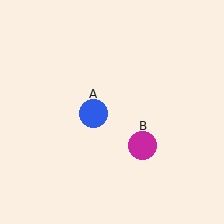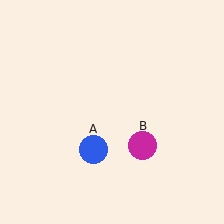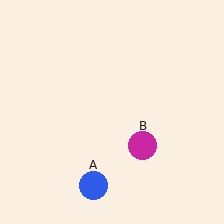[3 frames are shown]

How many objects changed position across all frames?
1 object changed position: blue circle (object A).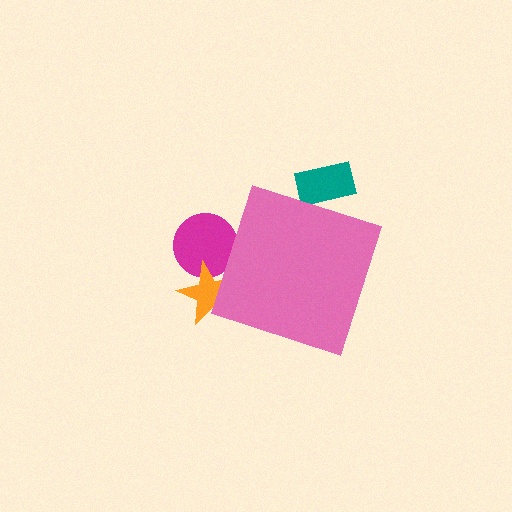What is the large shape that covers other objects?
A pink diamond.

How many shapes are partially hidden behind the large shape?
3 shapes are partially hidden.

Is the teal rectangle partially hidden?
Yes, the teal rectangle is partially hidden behind the pink diamond.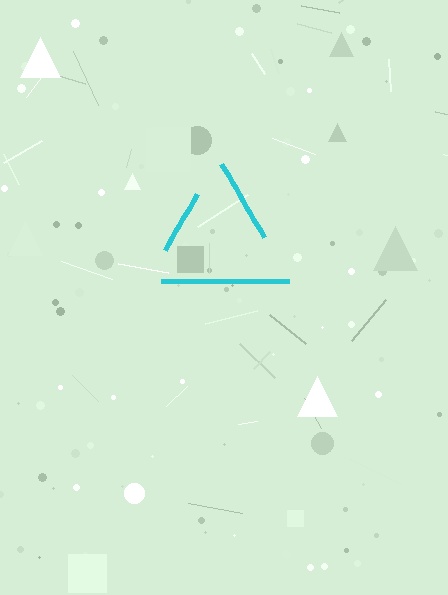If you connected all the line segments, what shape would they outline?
They would outline a triangle.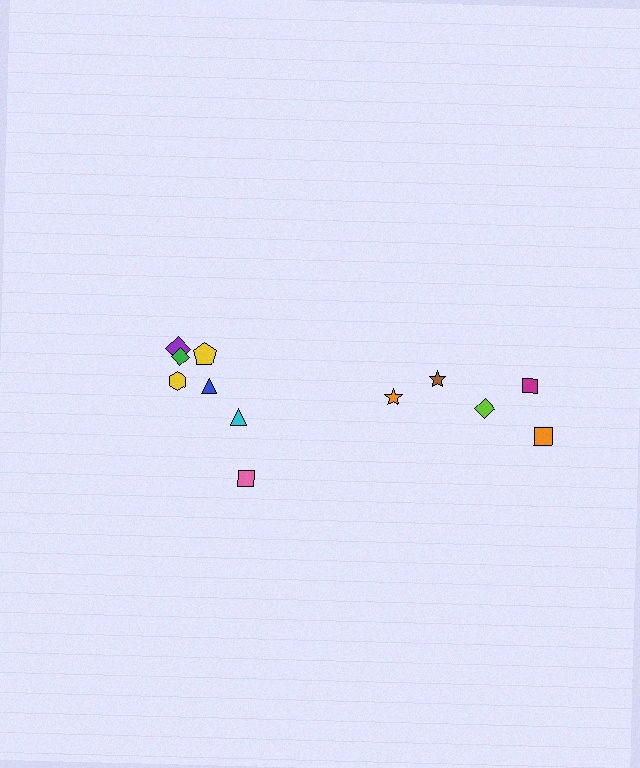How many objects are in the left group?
There are 7 objects.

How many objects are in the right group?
There are 5 objects.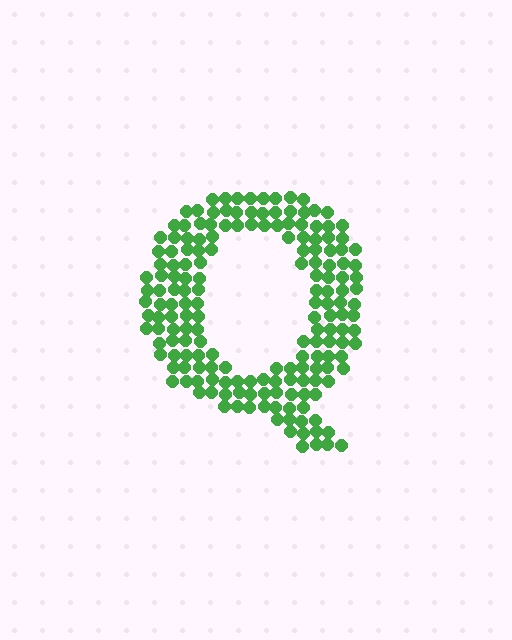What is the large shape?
The large shape is the letter Q.